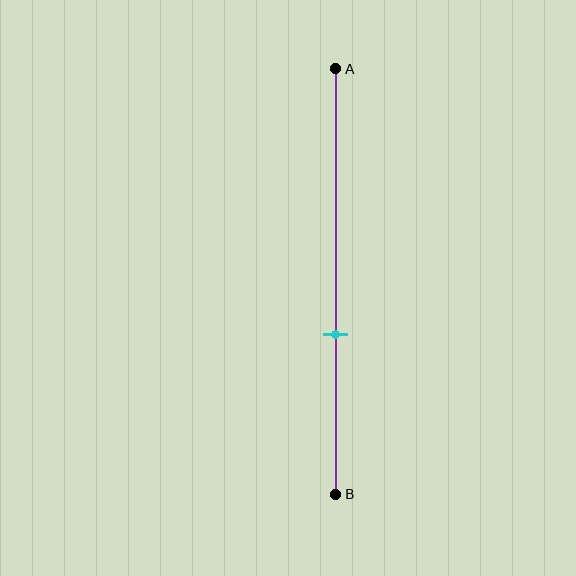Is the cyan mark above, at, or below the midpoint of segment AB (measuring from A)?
The cyan mark is below the midpoint of segment AB.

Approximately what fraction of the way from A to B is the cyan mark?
The cyan mark is approximately 65% of the way from A to B.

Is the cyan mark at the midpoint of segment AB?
No, the mark is at about 65% from A, not at the 50% midpoint.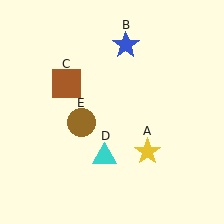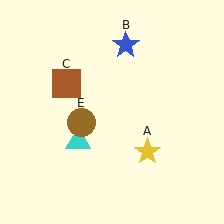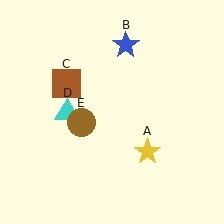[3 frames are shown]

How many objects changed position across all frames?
1 object changed position: cyan triangle (object D).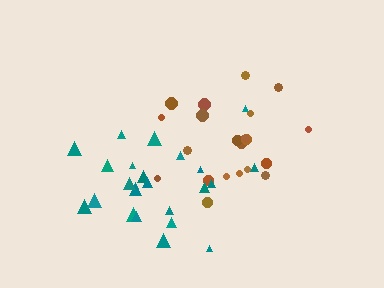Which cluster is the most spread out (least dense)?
Teal.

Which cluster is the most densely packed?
Brown.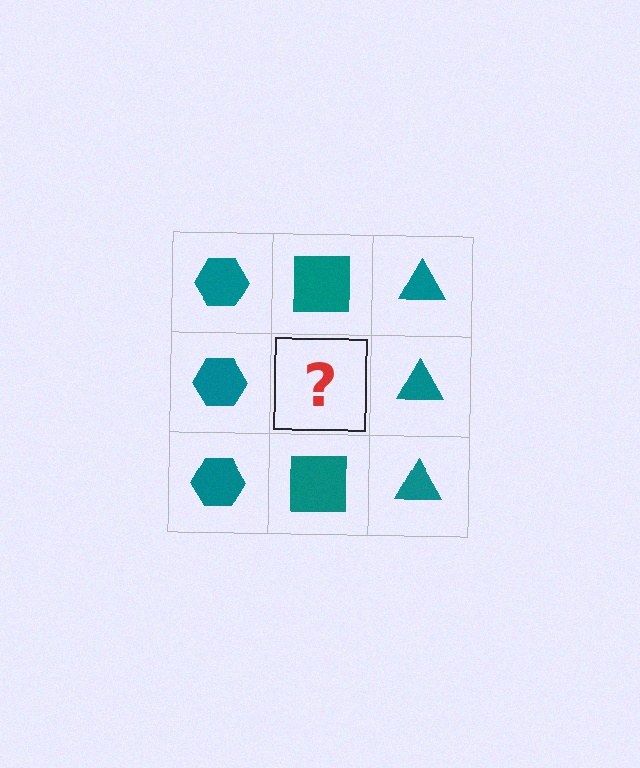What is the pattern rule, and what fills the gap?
The rule is that each column has a consistent shape. The gap should be filled with a teal square.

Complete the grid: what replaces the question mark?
The question mark should be replaced with a teal square.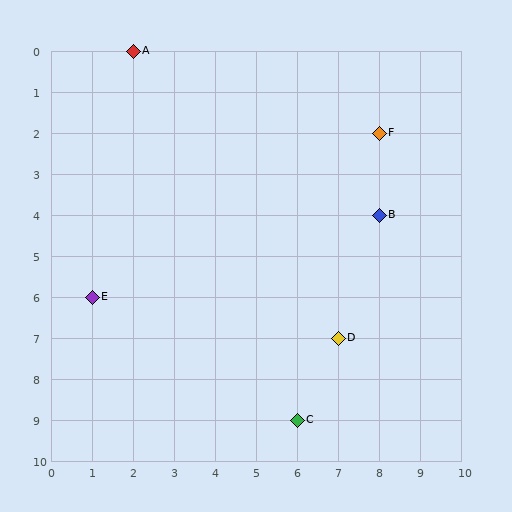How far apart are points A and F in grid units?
Points A and F are 6 columns and 2 rows apart (about 6.3 grid units diagonally).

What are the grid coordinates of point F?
Point F is at grid coordinates (8, 2).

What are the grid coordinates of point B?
Point B is at grid coordinates (8, 4).